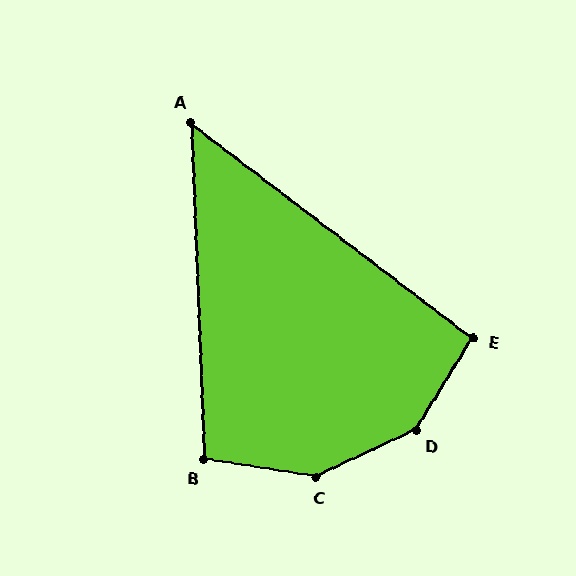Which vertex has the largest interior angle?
D, at approximately 147 degrees.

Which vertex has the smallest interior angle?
A, at approximately 51 degrees.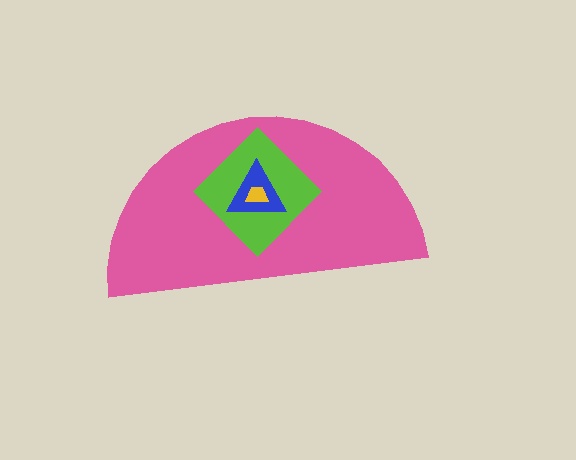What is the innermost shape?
The yellow trapezoid.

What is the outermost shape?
The pink semicircle.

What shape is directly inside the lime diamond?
The blue triangle.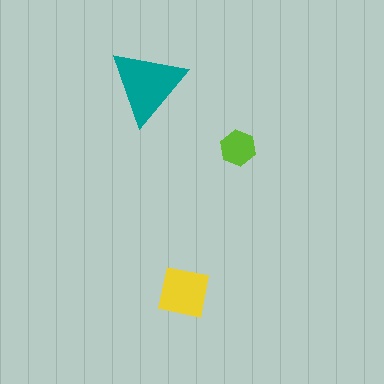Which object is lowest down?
The yellow square is bottommost.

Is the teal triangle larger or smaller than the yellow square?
Larger.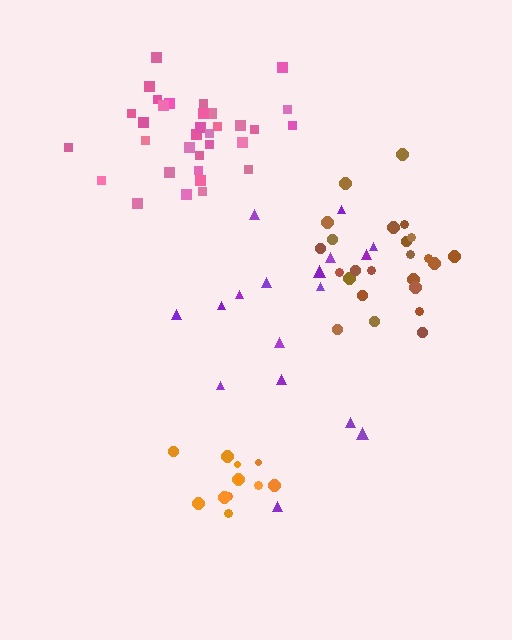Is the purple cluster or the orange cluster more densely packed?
Orange.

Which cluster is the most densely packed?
Brown.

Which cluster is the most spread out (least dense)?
Purple.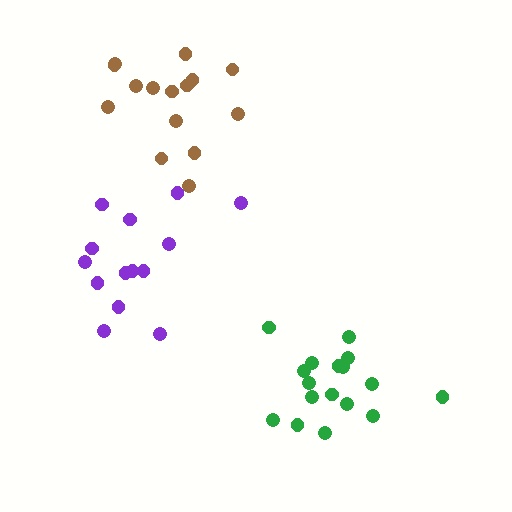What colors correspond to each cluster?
The clusters are colored: green, brown, purple.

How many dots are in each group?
Group 1: 17 dots, Group 2: 15 dots, Group 3: 14 dots (46 total).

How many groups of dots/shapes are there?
There are 3 groups.